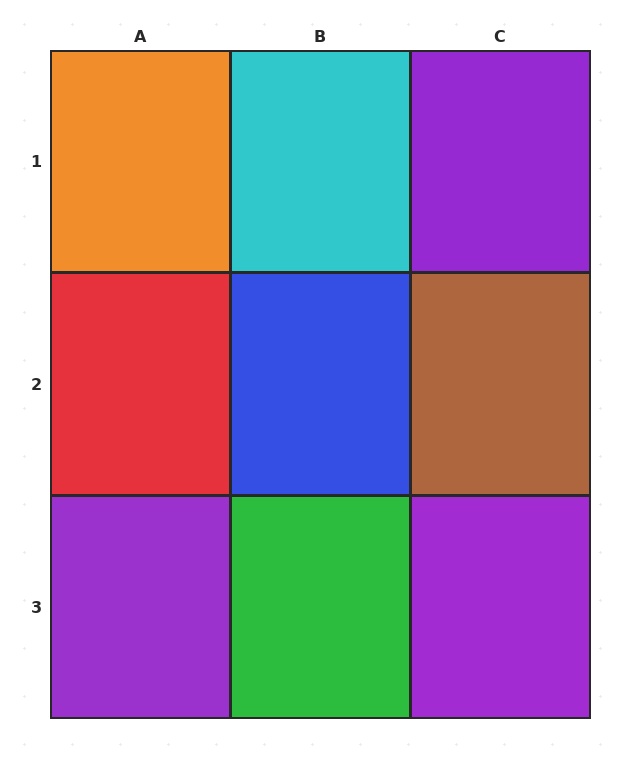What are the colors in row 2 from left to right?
Red, blue, brown.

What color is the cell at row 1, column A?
Orange.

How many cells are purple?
3 cells are purple.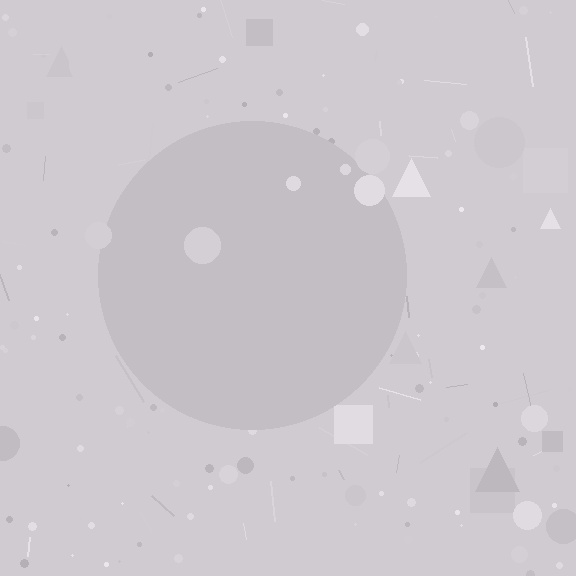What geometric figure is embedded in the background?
A circle is embedded in the background.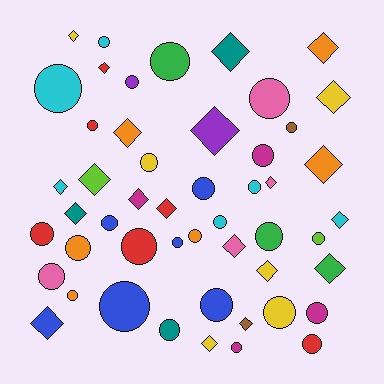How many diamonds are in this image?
There are 21 diamonds.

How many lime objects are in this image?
There are 2 lime objects.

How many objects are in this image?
There are 50 objects.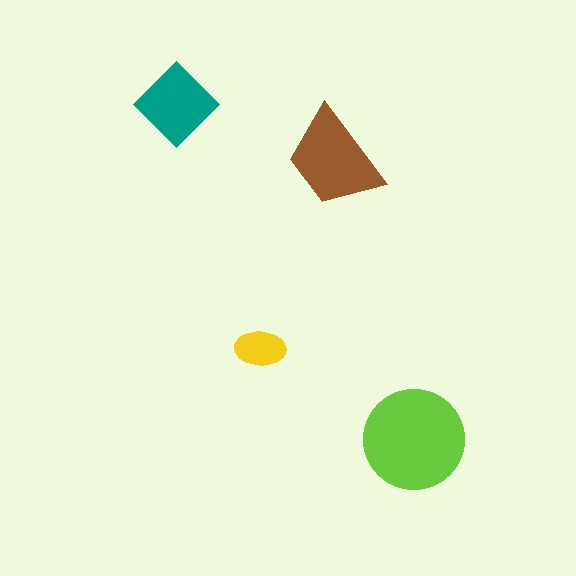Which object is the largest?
The lime circle.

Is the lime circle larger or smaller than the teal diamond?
Larger.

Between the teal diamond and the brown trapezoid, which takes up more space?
The brown trapezoid.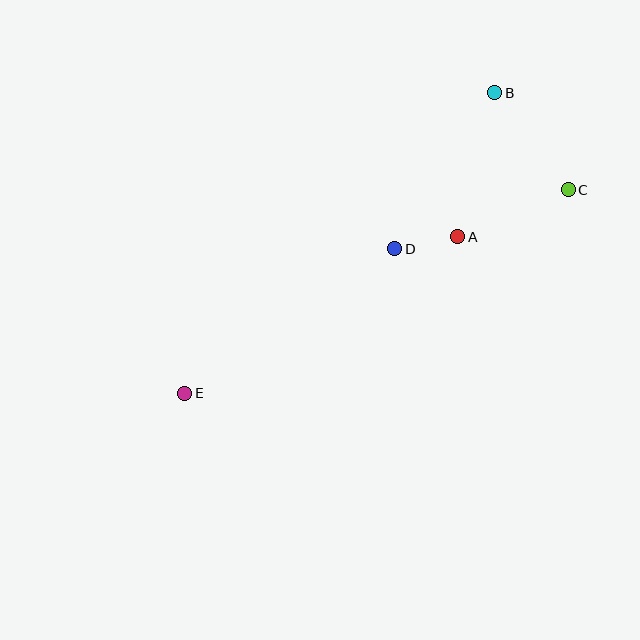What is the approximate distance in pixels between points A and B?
The distance between A and B is approximately 149 pixels.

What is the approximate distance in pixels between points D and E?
The distance between D and E is approximately 255 pixels.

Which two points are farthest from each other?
Points C and E are farthest from each other.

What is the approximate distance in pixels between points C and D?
The distance between C and D is approximately 183 pixels.